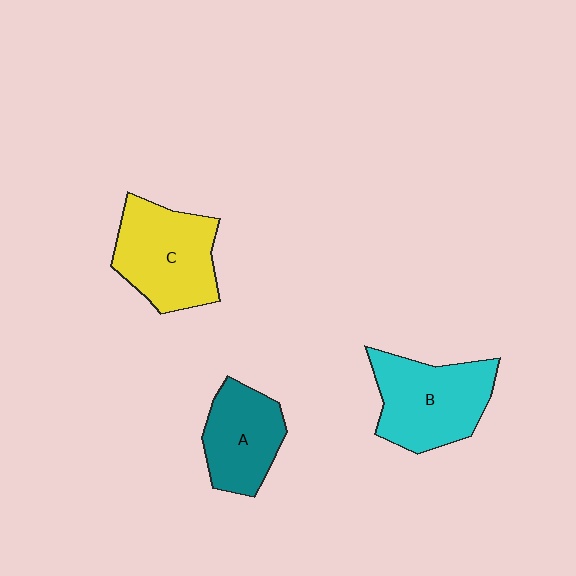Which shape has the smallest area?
Shape A (teal).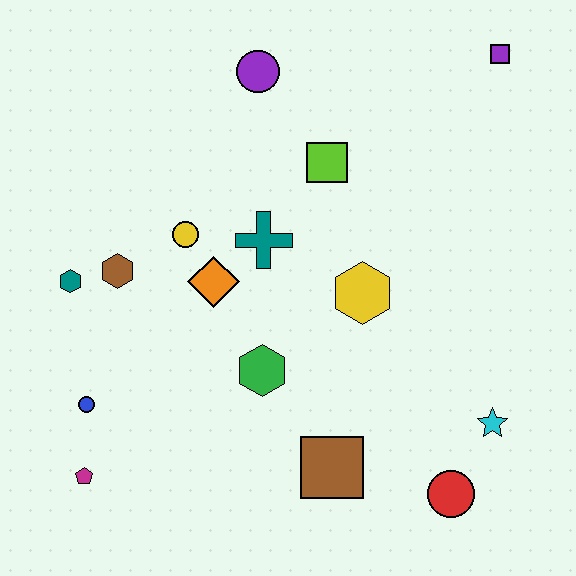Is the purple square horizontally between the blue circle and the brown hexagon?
No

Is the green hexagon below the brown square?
No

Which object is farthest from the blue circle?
The purple square is farthest from the blue circle.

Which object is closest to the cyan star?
The red circle is closest to the cyan star.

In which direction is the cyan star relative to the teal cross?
The cyan star is to the right of the teal cross.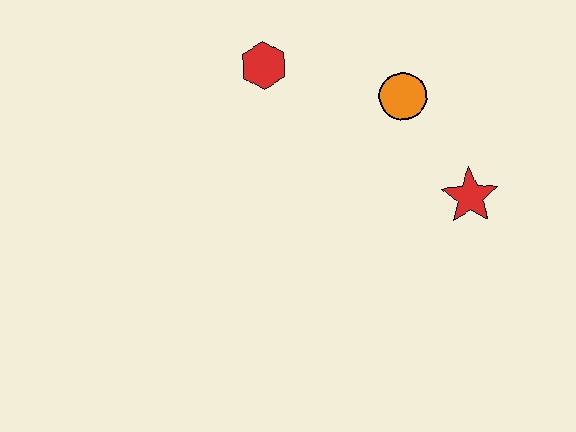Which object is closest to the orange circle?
The red star is closest to the orange circle.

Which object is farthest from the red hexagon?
The red star is farthest from the red hexagon.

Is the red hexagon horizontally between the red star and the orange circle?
No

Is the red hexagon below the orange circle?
No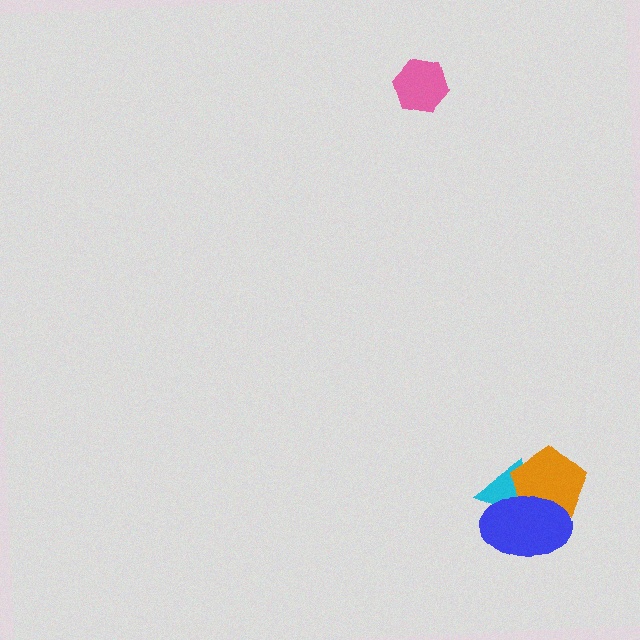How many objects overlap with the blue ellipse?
2 objects overlap with the blue ellipse.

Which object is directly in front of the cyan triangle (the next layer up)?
The orange pentagon is directly in front of the cyan triangle.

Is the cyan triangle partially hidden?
Yes, it is partially covered by another shape.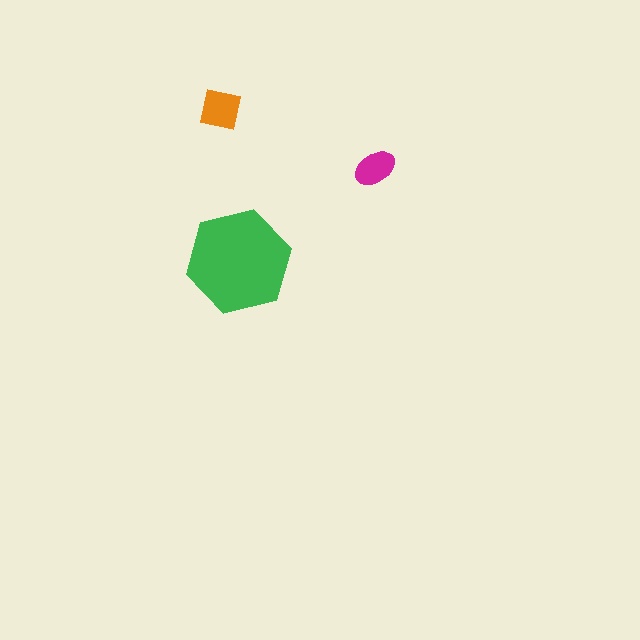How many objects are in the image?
There are 3 objects in the image.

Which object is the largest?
The green hexagon.